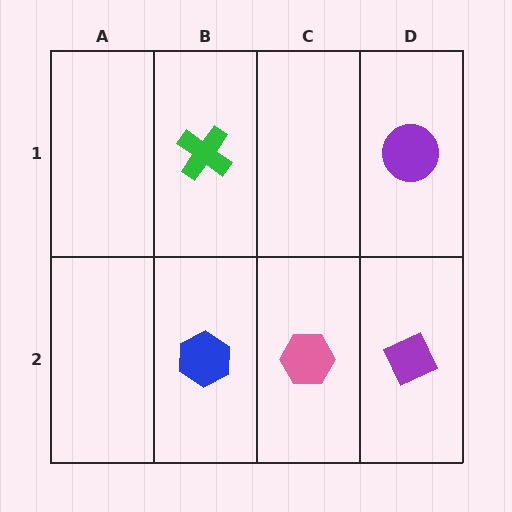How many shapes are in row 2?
3 shapes.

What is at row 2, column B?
A blue hexagon.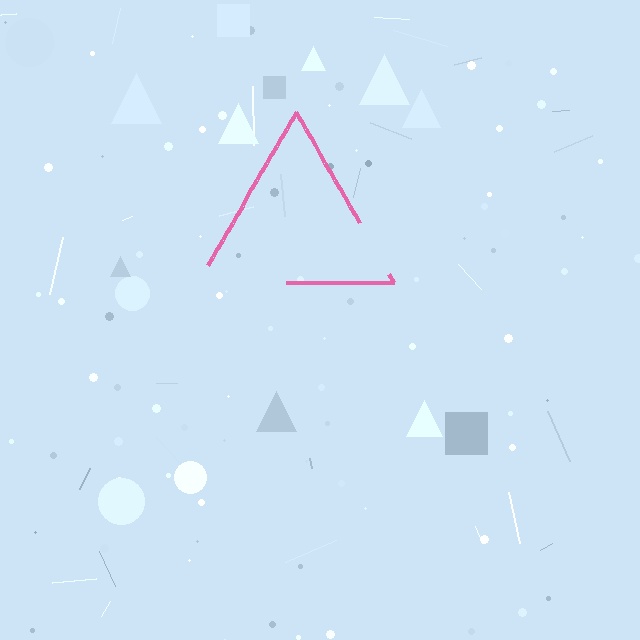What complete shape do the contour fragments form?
The contour fragments form a triangle.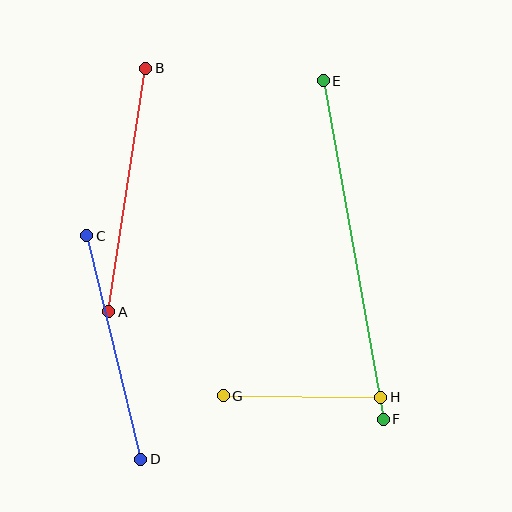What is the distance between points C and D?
The distance is approximately 230 pixels.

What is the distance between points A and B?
The distance is approximately 246 pixels.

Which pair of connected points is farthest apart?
Points E and F are farthest apart.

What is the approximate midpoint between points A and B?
The midpoint is at approximately (127, 190) pixels.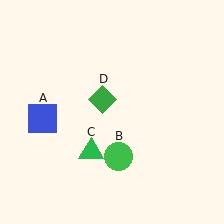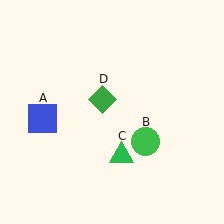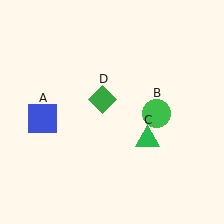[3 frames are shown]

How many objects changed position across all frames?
2 objects changed position: green circle (object B), green triangle (object C).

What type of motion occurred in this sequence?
The green circle (object B), green triangle (object C) rotated counterclockwise around the center of the scene.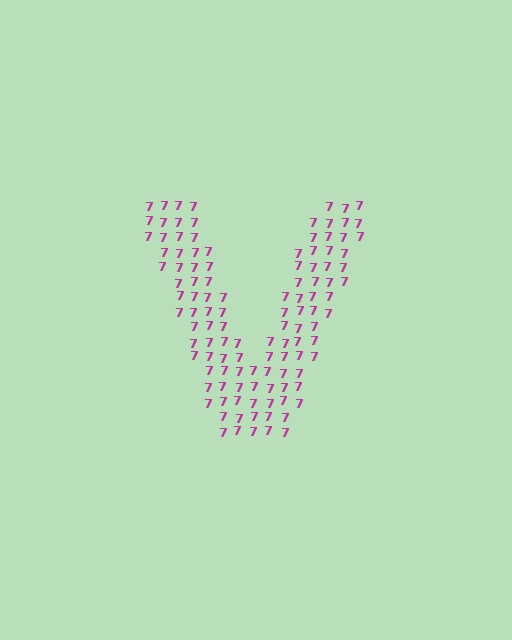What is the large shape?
The large shape is the letter V.